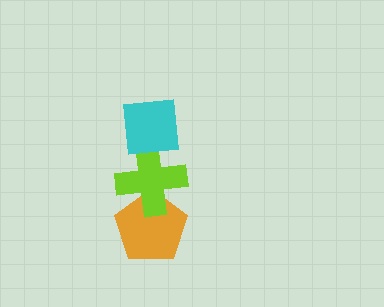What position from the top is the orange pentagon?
The orange pentagon is 3rd from the top.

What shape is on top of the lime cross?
The cyan square is on top of the lime cross.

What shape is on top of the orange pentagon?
The lime cross is on top of the orange pentagon.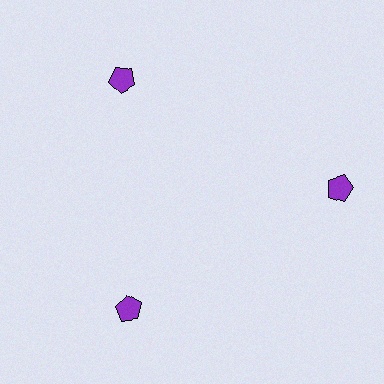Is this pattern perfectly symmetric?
No. The 3 purple pentagons are arranged in a ring, but one element near the 3 o'clock position is pushed outward from the center, breaking the 3-fold rotational symmetry.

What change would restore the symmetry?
The symmetry would be restored by moving it inward, back onto the ring so that all 3 pentagons sit at equal angles and equal distance from the center.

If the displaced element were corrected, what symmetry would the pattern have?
It would have 3-fold rotational symmetry — the pattern would map onto itself every 120 degrees.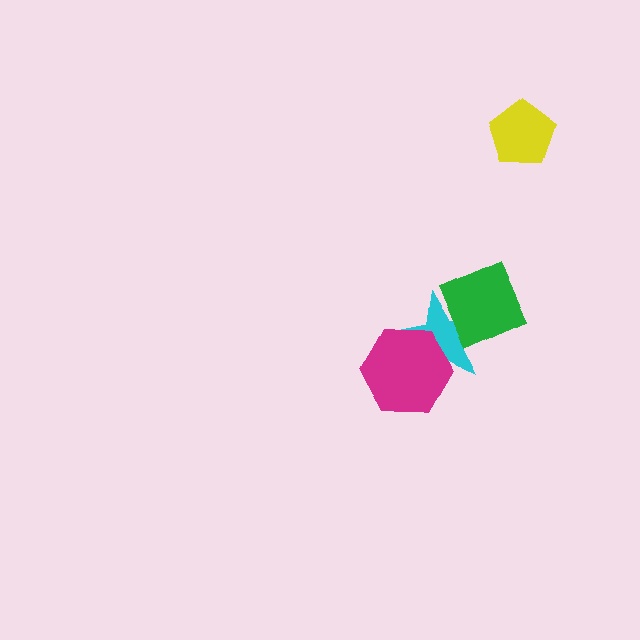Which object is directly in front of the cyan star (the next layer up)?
The green diamond is directly in front of the cyan star.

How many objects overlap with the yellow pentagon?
0 objects overlap with the yellow pentagon.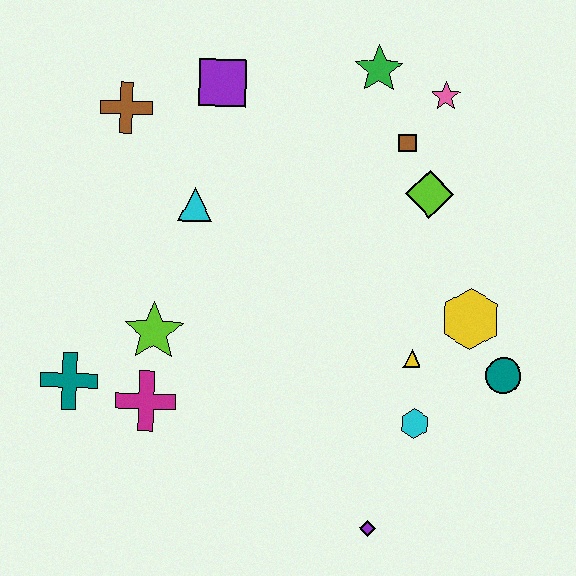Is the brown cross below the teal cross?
No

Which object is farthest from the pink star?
The teal cross is farthest from the pink star.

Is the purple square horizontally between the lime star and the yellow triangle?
Yes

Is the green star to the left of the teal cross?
No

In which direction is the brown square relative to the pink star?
The brown square is below the pink star.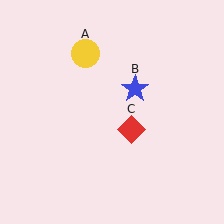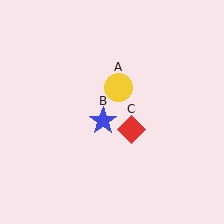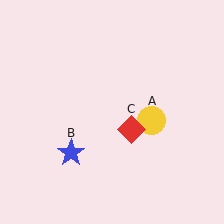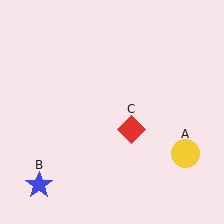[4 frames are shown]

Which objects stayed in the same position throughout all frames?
Red diamond (object C) remained stationary.